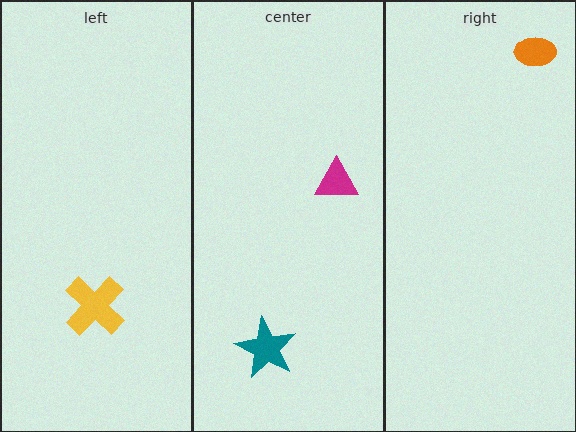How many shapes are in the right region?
1.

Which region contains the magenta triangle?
The center region.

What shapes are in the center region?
The magenta triangle, the teal star.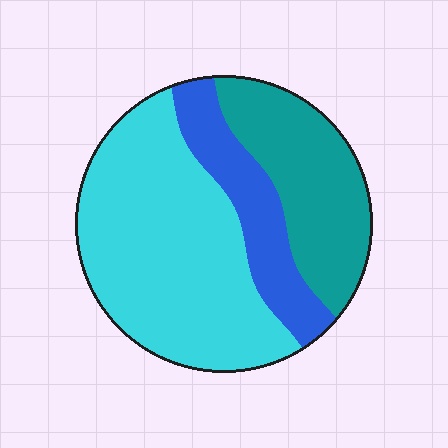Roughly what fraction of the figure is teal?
Teal covers around 30% of the figure.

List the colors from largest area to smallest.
From largest to smallest: cyan, teal, blue.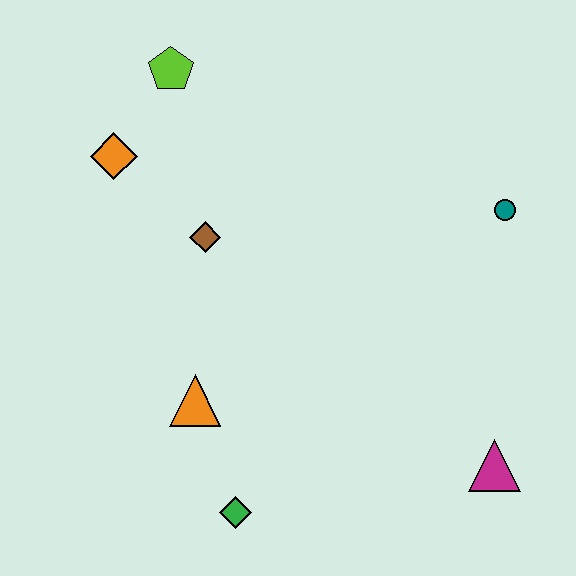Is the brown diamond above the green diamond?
Yes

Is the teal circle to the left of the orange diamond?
No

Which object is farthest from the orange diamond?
The magenta triangle is farthest from the orange diamond.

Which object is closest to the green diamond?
The orange triangle is closest to the green diamond.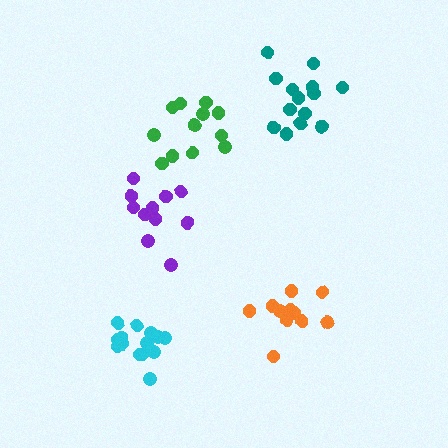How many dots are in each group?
Group 1: 14 dots, Group 2: 11 dots, Group 3: 12 dots, Group 4: 11 dots, Group 5: 14 dots (62 total).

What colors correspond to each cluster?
The clusters are colored: cyan, orange, green, purple, teal.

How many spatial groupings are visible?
There are 5 spatial groupings.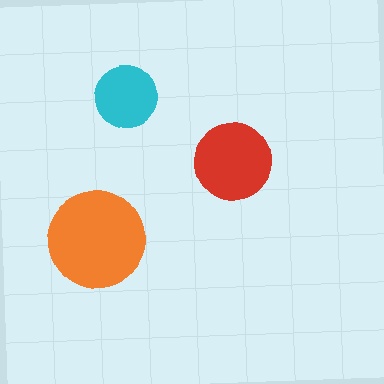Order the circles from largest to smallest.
the orange one, the red one, the cyan one.